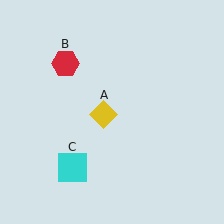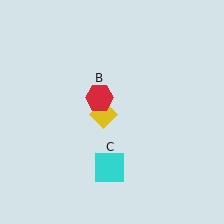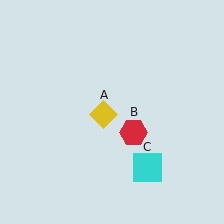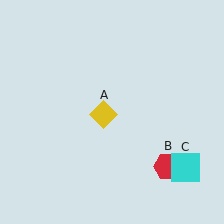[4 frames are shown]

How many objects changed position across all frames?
2 objects changed position: red hexagon (object B), cyan square (object C).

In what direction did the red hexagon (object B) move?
The red hexagon (object B) moved down and to the right.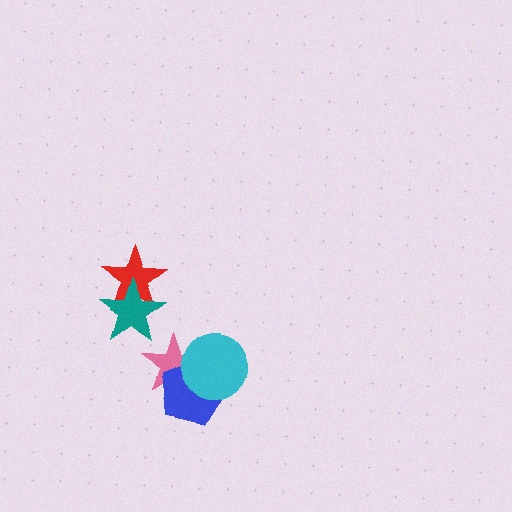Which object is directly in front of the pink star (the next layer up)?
The blue pentagon is directly in front of the pink star.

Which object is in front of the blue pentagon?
The cyan circle is in front of the blue pentagon.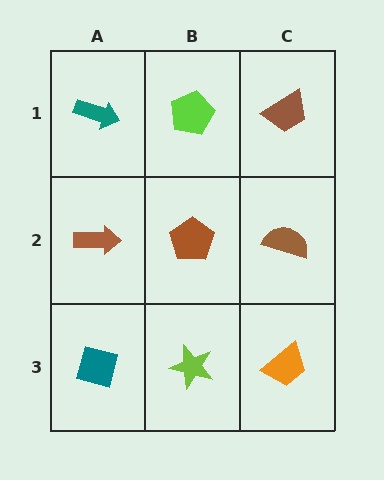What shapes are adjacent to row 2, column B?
A lime pentagon (row 1, column B), a lime star (row 3, column B), a brown arrow (row 2, column A), a brown semicircle (row 2, column C).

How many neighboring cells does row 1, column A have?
2.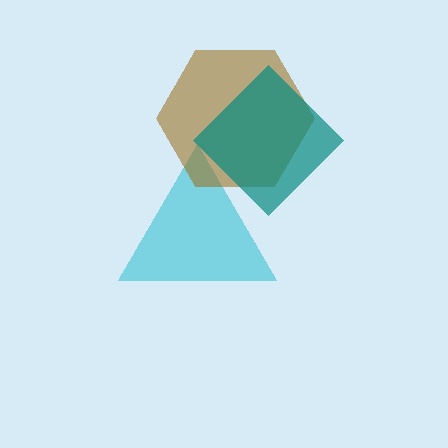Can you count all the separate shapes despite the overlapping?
Yes, there are 3 separate shapes.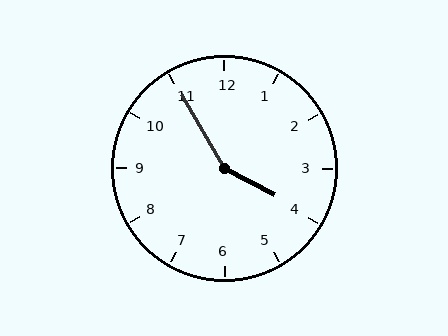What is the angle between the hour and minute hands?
Approximately 148 degrees.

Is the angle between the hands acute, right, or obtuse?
It is obtuse.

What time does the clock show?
3:55.